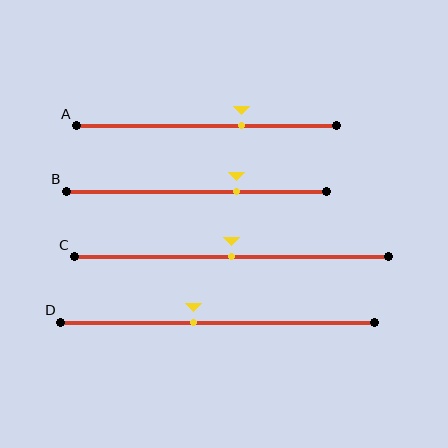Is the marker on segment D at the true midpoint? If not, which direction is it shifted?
No, the marker on segment D is shifted to the left by about 8% of the segment length.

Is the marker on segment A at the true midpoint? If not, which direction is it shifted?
No, the marker on segment A is shifted to the right by about 14% of the segment length.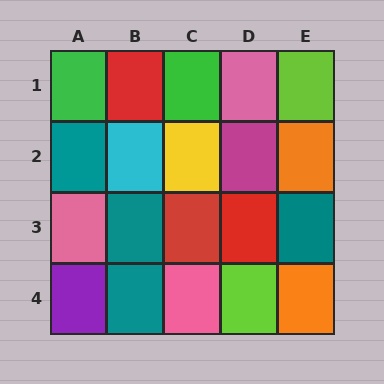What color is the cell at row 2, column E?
Orange.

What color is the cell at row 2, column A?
Teal.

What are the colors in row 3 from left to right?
Pink, teal, red, red, teal.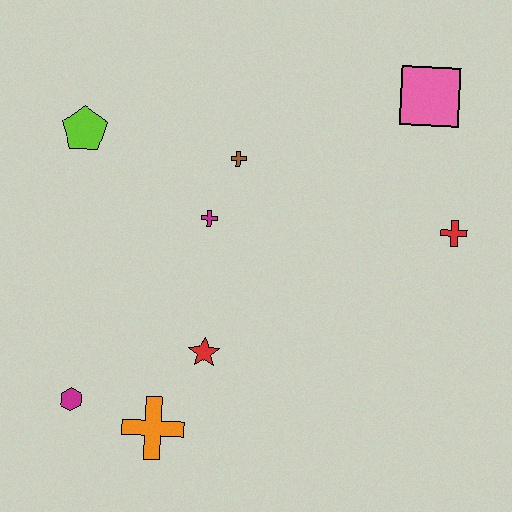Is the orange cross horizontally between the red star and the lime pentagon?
Yes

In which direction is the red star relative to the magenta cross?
The red star is below the magenta cross.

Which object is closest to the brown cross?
The magenta cross is closest to the brown cross.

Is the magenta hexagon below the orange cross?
No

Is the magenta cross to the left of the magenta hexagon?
No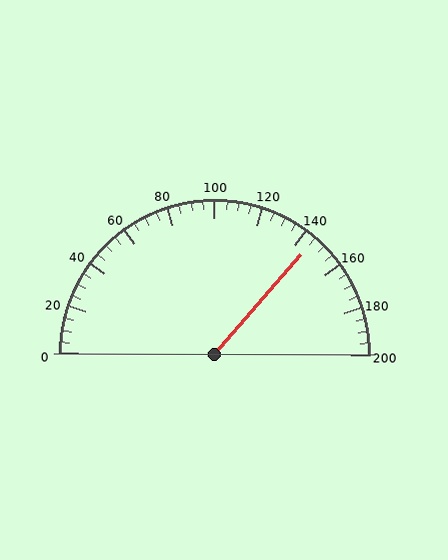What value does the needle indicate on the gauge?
The needle indicates approximately 145.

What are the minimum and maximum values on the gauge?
The gauge ranges from 0 to 200.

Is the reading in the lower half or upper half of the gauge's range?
The reading is in the upper half of the range (0 to 200).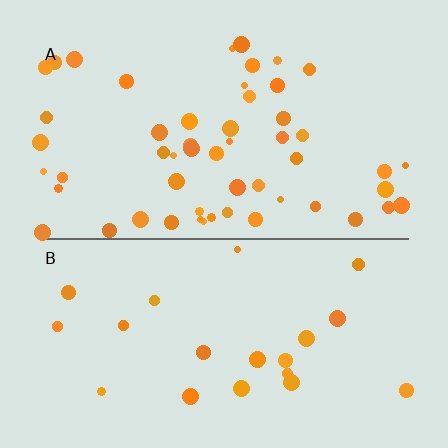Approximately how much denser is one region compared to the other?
Approximately 2.5× — region A over region B.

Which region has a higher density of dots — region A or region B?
A (the top).